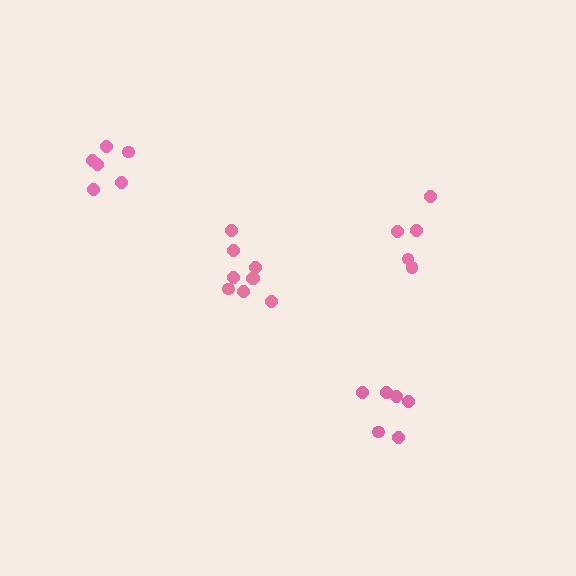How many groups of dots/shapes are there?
There are 4 groups.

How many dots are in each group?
Group 1: 5 dots, Group 2: 6 dots, Group 3: 6 dots, Group 4: 9 dots (26 total).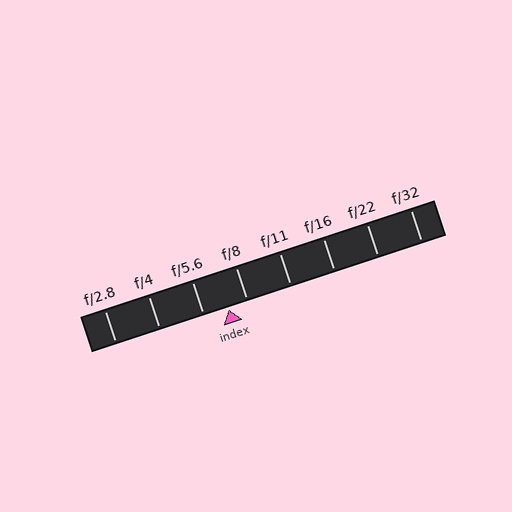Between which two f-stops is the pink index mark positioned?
The index mark is between f/5.6 and f/8.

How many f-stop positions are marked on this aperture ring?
There are 8 f-stop positions marked.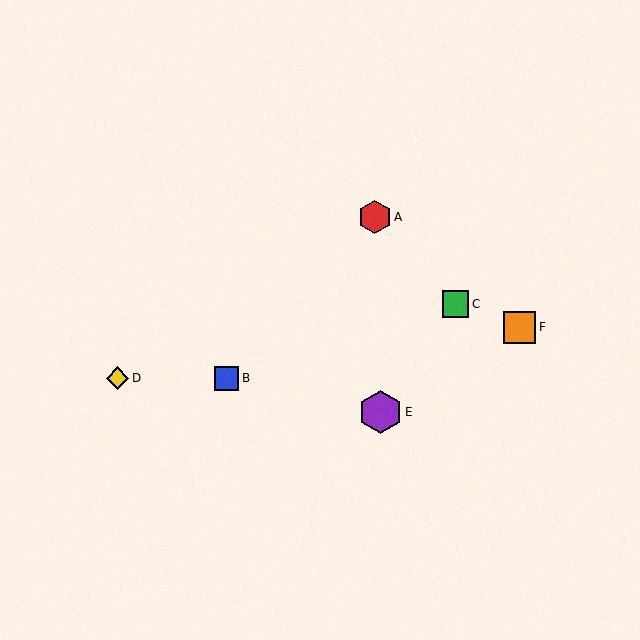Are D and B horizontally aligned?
Yes, both are at y≈378.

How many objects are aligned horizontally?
2 objects (B, D) are aligned horizontally.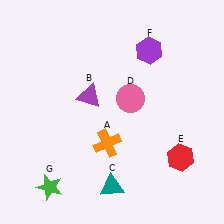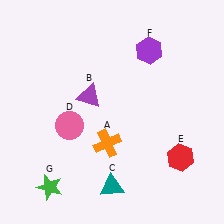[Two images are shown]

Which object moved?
The pink circle (D) moved left.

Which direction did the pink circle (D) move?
The pink circle (D) moved left.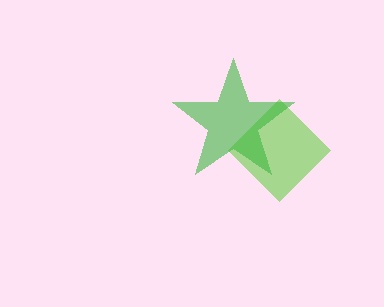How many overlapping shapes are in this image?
There are 2 overlapping shapes in the image.